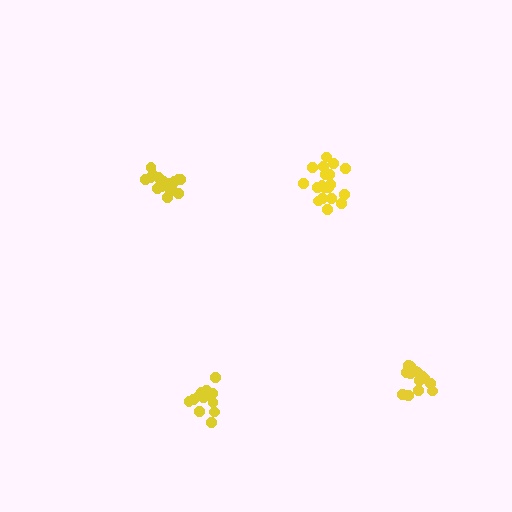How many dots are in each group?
Group 1: 13 dots, Group 2: 14 dots, Group 3: 17 dots, Group 4: 19 dots (63 total).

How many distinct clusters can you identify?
There are 4 distinct clusters.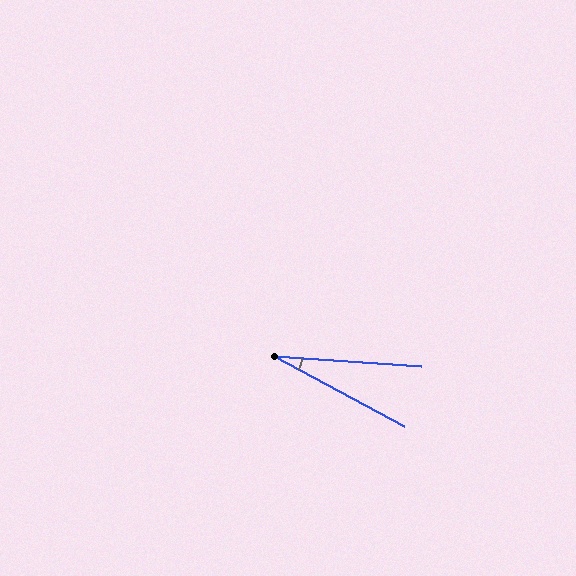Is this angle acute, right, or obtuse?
It is acute.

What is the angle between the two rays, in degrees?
Approximately 25 degrees.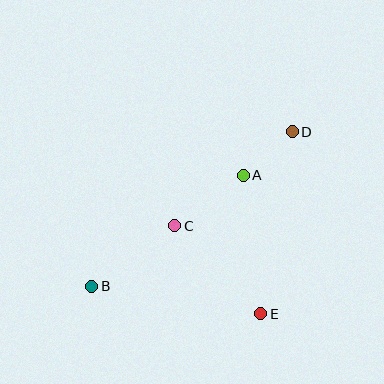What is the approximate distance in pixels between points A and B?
The distance between A and B is approximately 188 pixels.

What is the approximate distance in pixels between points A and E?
The distance between A and E is approximately 140 pixels.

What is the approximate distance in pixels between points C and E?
The distance between C and E is approximately 123 pixels.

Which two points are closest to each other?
Points A and D are closest to each other.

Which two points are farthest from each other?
Points B and D are farthest from each other.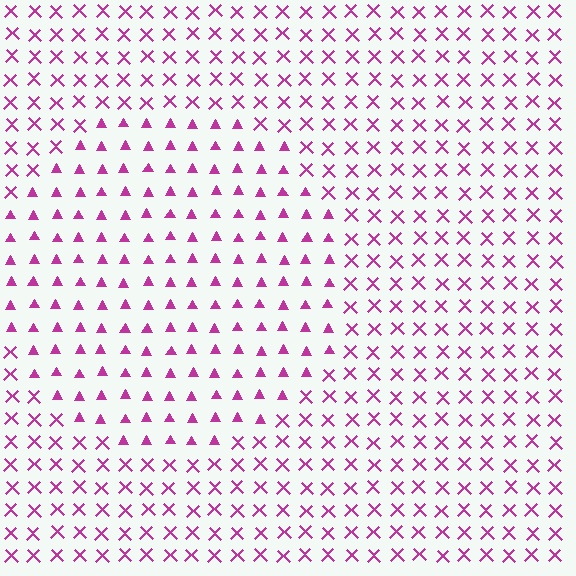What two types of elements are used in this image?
The image uses triangles inside the circle region and X marks outside it.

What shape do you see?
I see a circle.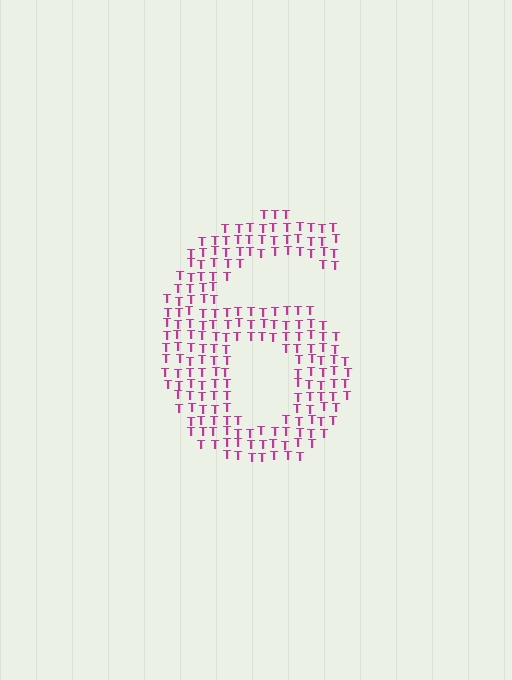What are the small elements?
The small elements are letter T's.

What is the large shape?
The large shape is the digit 6.